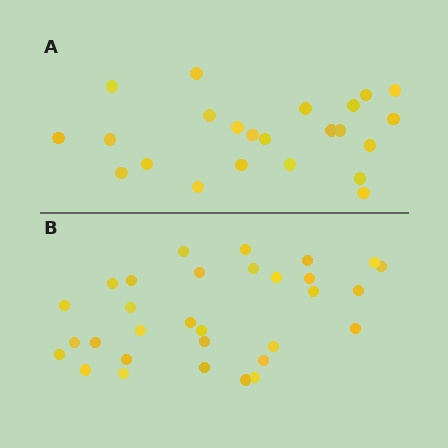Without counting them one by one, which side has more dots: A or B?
Region B (the bottom region) has more dots.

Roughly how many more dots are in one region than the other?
Region B has roughly 8 or so more dots than region A.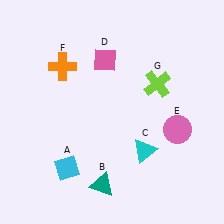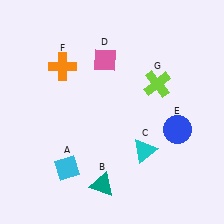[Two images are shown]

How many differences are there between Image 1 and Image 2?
There is 1 difference between the two images.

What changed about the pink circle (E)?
In Image 1, E is pink. In Image 2, it changed to blue.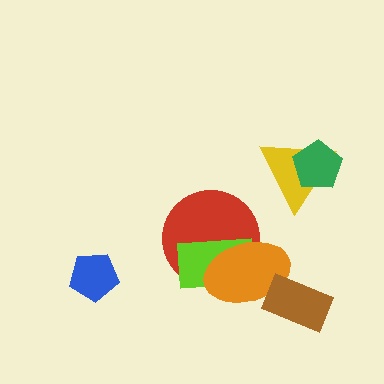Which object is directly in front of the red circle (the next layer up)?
The lime rectangle is directly in front of the red circle.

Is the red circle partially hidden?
Yes, it is partially covered by another shape.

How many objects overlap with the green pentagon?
1 object overlaps with the green pentagon.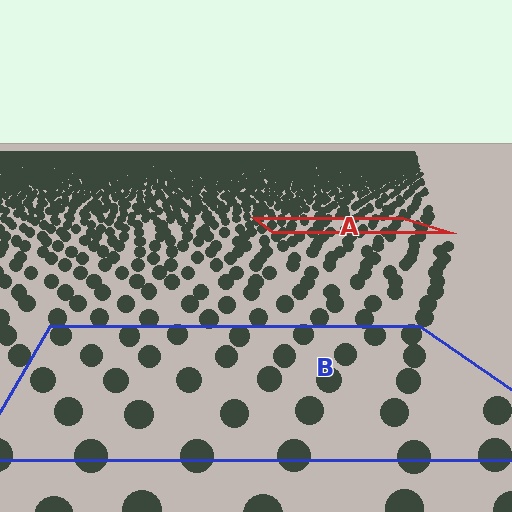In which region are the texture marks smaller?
The texture marks are smaller in region A, because it is farther away.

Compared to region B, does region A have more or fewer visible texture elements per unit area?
Region A has more texture elements per unit area — they are packed more densely because it is farther away.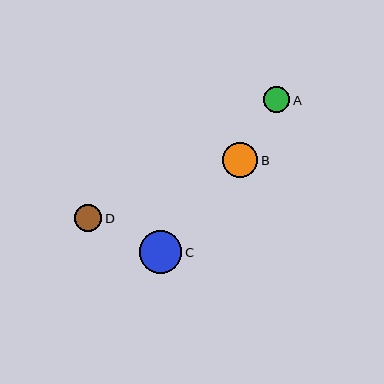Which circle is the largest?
Circle C is the largest with a size of approximately 42 pixels.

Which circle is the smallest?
Circle A is the smallest with a size of approximately 26 pixels.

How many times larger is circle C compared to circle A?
Circle C is approximately 1.6 times the size of circle A.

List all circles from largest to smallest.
From largest to smallest: C, B, D, A.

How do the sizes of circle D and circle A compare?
Circle D and circle A are approximately the same size.